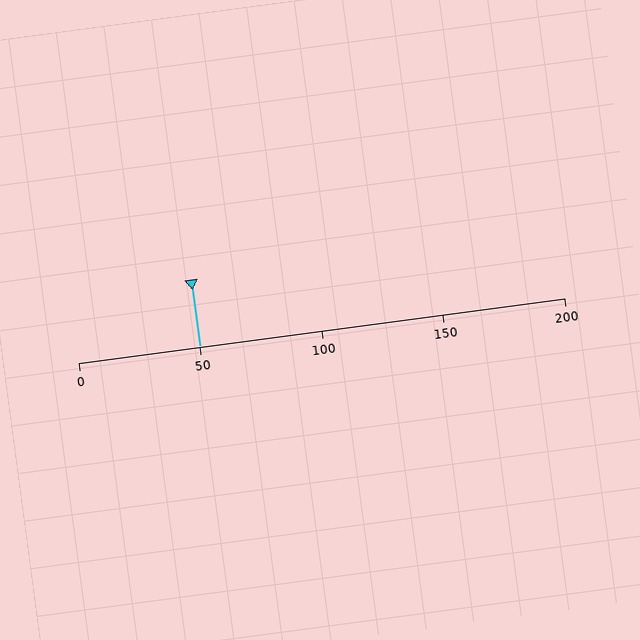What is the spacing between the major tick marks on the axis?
The major ticks are spaced 50 apart.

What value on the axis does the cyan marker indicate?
The marker indicates approximately 50.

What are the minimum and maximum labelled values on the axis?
The axis runs from 0 to 200.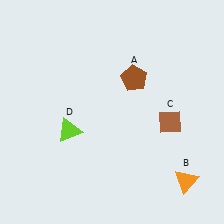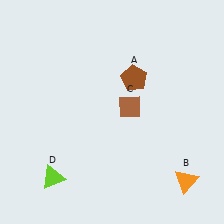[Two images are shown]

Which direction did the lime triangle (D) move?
The lime triangle (D) moved down.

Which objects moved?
The objects that moved are: the brown diamond (C), the lime triangle (D).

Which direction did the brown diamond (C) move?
The brown diamond (C) moved left.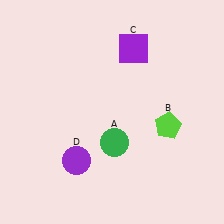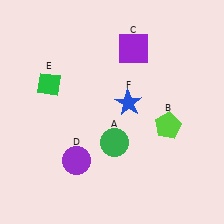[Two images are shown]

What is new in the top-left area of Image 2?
A green diamond (E) was added in the top-left area of Image 2.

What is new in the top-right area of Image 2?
A blue star (F) was added in the top-right area of Image 2.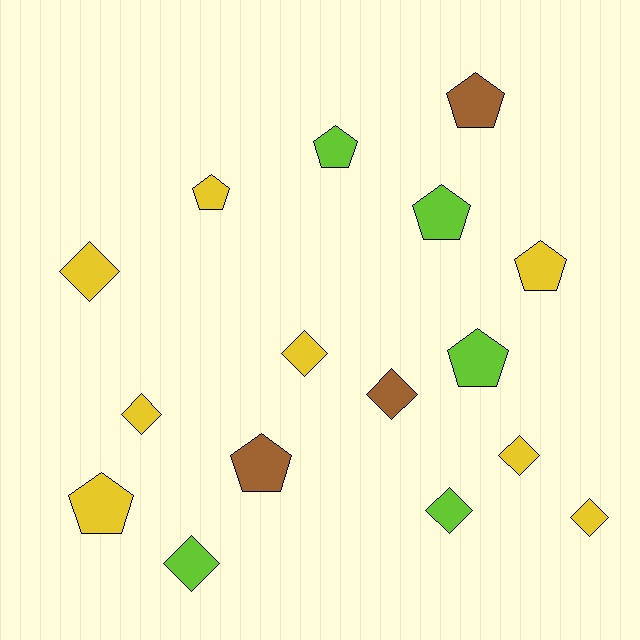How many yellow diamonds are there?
There are 5 yellow diamonds.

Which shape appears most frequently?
Diamond, with 8 objects.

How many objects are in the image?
There are 16 objects.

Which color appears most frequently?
Yellow, with 8 objects.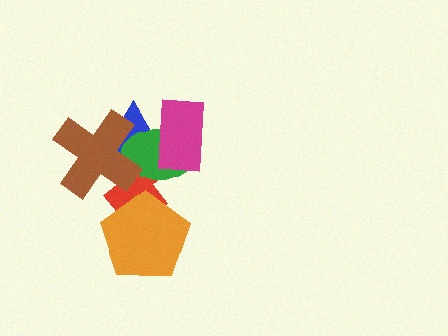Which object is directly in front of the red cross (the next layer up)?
The blue triangle is directly in front of the red cross.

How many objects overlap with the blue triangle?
4 objects overlap with the blue triangle.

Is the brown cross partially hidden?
No, no other shape covers it.